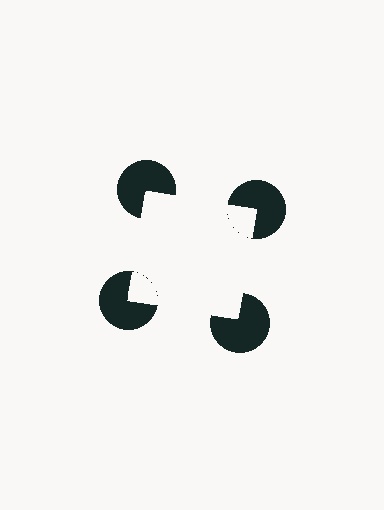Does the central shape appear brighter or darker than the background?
It typically appears slightly brighter than the background, even though no actual brightness change is drawn.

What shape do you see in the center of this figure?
An illusory square — its edges are inferred from the aligned wedge cuts in the pac-man discs, not physically drawn.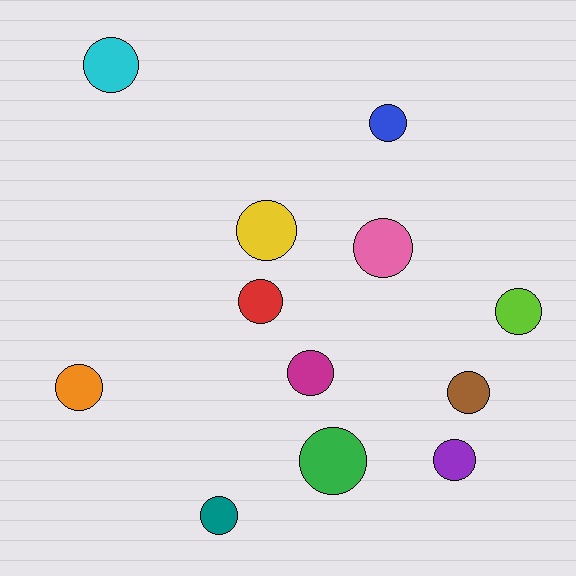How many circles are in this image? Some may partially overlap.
There are 12 circles.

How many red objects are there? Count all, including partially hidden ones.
There is 1 red object.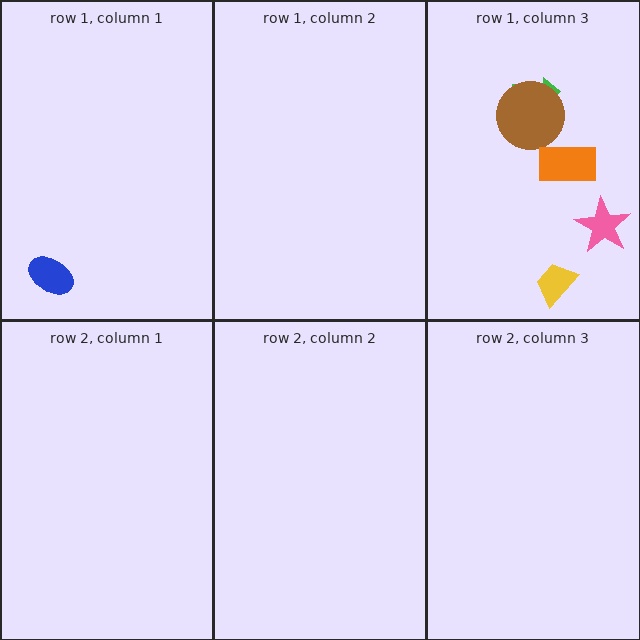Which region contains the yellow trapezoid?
The row 1, column 3 region.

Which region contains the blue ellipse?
The row 1, column 1 region.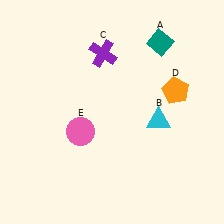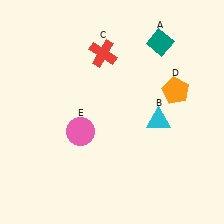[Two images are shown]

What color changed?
The cross (C) changed from purple in Image 1 to red in Image 2.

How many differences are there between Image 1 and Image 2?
There is 1 difference between the two images.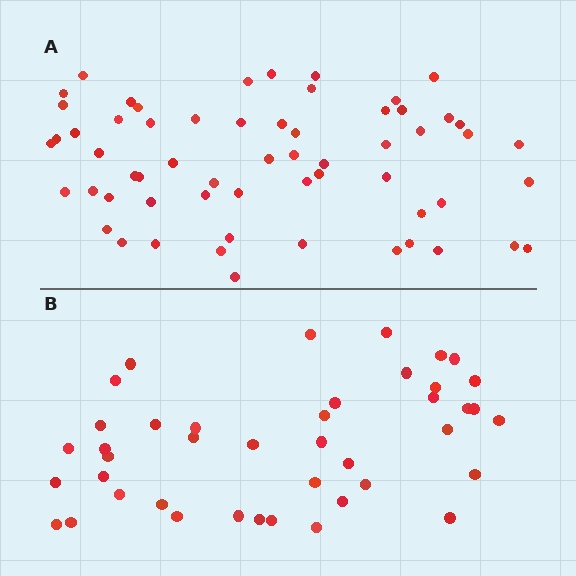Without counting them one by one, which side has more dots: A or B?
Region A (the top region) has more dots.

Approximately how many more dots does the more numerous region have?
Region A has approximately 20 more dots than region B.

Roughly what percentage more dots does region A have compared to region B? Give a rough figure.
About 45% more.